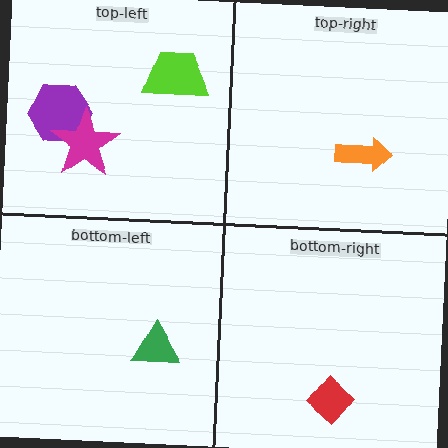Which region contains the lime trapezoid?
The top-left region.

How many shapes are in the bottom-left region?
1.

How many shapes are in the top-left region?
3.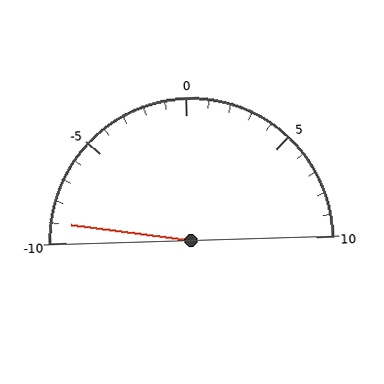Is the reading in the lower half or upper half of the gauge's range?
The reading is in the lower half of the range (-10 to 10).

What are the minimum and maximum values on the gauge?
The gauge ranges from -10 to 10.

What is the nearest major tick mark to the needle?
The nearest major tick mark is -10.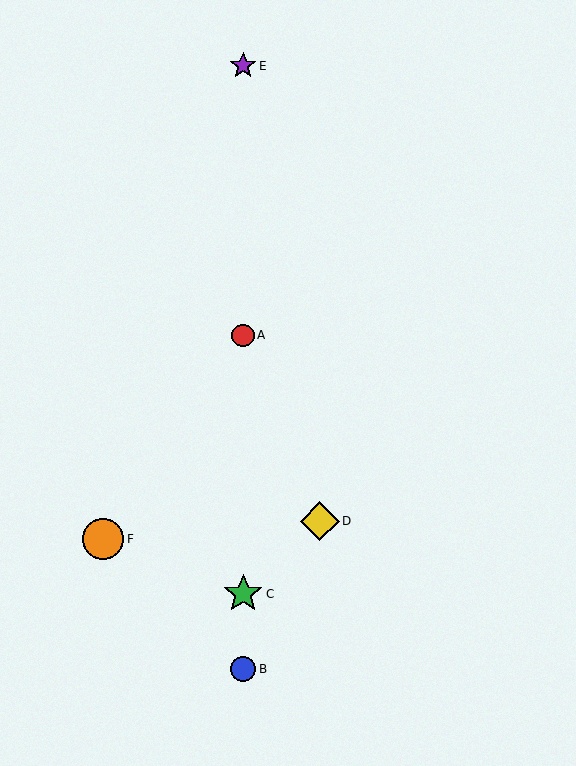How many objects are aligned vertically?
4 objects (A, B, C, E) are aligned vertically.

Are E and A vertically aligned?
Yes, both are at x≈243.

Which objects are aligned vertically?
Objects A, B, C, E are aligned vertically.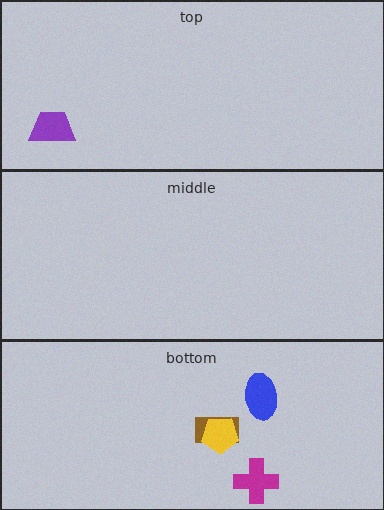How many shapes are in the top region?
1.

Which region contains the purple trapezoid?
The top region.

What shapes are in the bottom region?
The brown rectangle, the yellow pentagon, the magenta cross, the blue ellipse.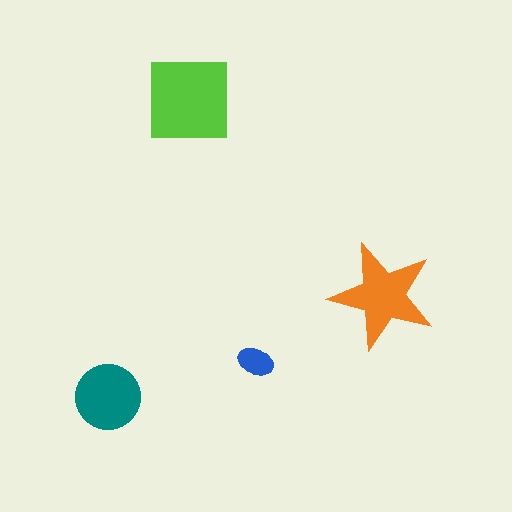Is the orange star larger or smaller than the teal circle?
Larger.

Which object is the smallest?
The blue ellipse.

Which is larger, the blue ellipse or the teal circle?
The teal circle.